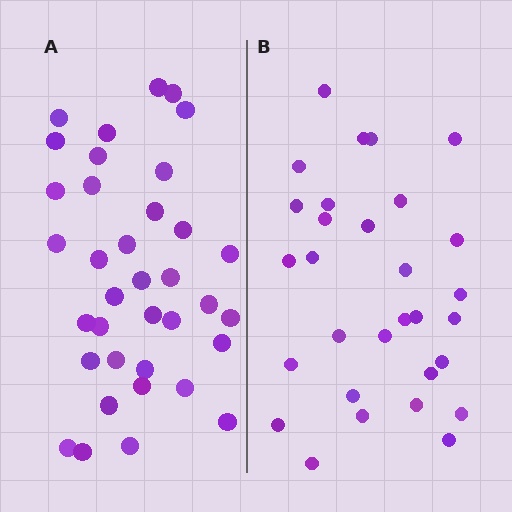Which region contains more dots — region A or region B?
Region A (the left region) has more dots.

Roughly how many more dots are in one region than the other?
Region A has about 6 more dots than region B.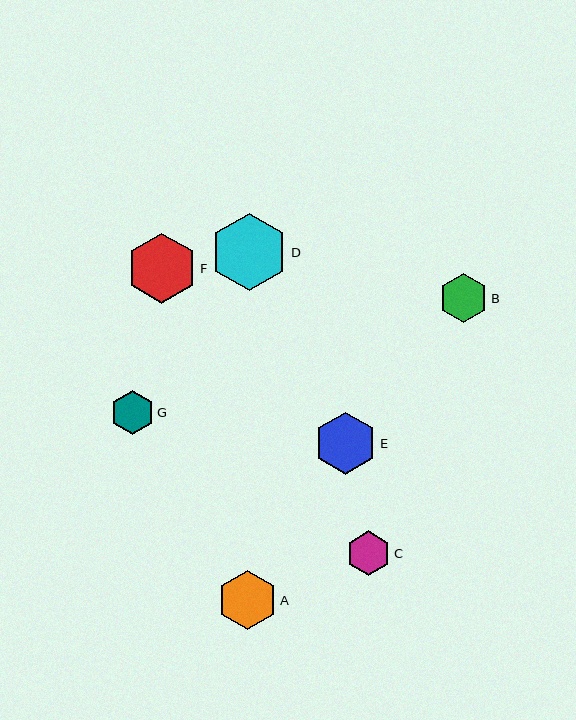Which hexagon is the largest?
Hexagon D is the largest with a size of approximately 77 pixels.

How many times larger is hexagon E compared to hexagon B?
Hexagon E is approximately 1.3 times the size of hexagon B.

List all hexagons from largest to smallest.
From largest to smallest: D, F, E, A, B, C, G.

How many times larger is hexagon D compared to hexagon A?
Hexagon D is approximately 1.3 times the size of hexagon A.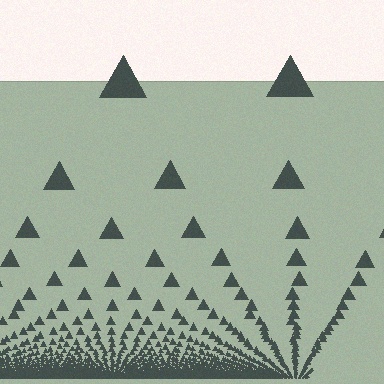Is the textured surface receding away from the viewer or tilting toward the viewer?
The surface appears to tilt toward the viewer. Texture elements get larger and sparser toward the top.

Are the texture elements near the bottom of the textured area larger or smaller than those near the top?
Smaller. The gradient is inverted — elements near the bottom are smaller and denser.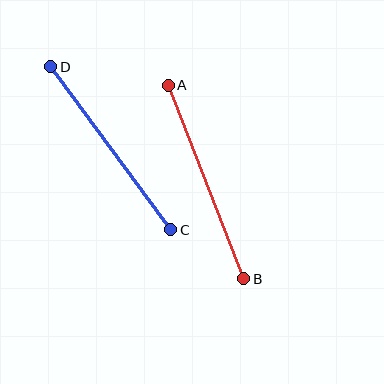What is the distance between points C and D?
The distance is approximately 203 pixels.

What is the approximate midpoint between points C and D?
The midpoint is at approximately (111, 148) pixels.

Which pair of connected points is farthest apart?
Points A and B are farthest apart.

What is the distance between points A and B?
The distance is approximately 208 pixels.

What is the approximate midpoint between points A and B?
The midpoint is at approximately (206, 182) pixels.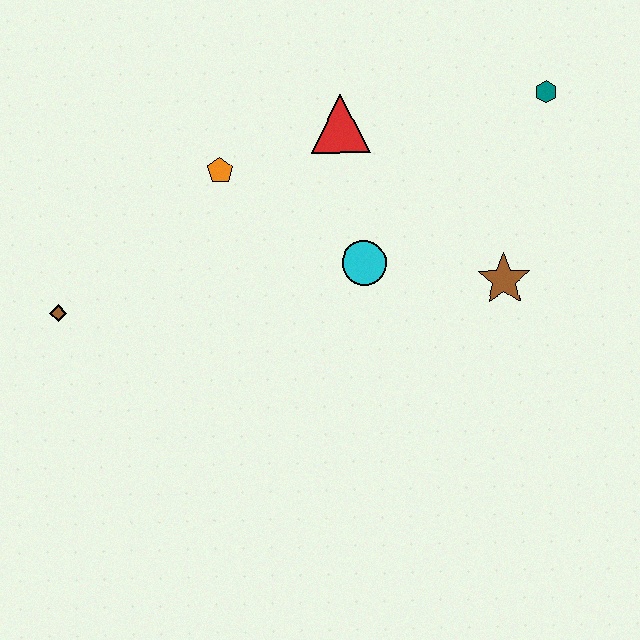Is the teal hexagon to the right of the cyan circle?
Yes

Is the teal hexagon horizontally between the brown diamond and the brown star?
No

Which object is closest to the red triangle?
The orange pentagon is closest to the red triangle.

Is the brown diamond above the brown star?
No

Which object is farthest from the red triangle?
The brown diamond is farthest from the red triangle.